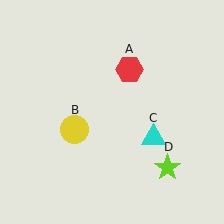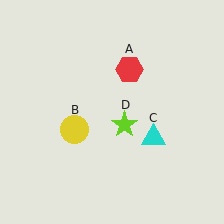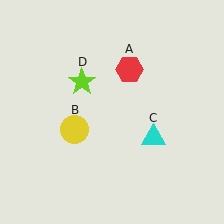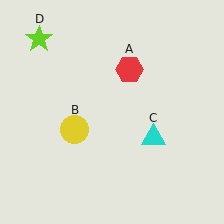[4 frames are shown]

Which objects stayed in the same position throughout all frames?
Red hexagon (object A) and yellow circle (object B) and cyan triangle (object C) remained stationary.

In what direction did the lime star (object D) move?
The lime star (object D) moved up and to the left.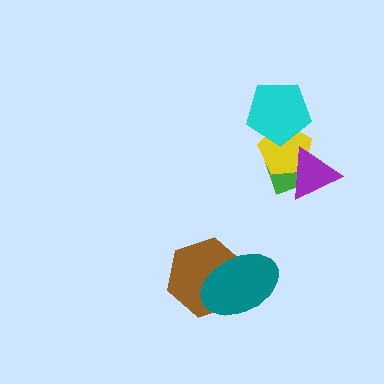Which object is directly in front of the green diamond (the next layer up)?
The yellow pentagon is directly in front of the green diamond.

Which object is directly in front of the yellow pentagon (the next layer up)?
The cyan pentagon is directly in front of the yellow pentagon.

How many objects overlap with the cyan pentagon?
1 object overlaps with the cyan pentagon.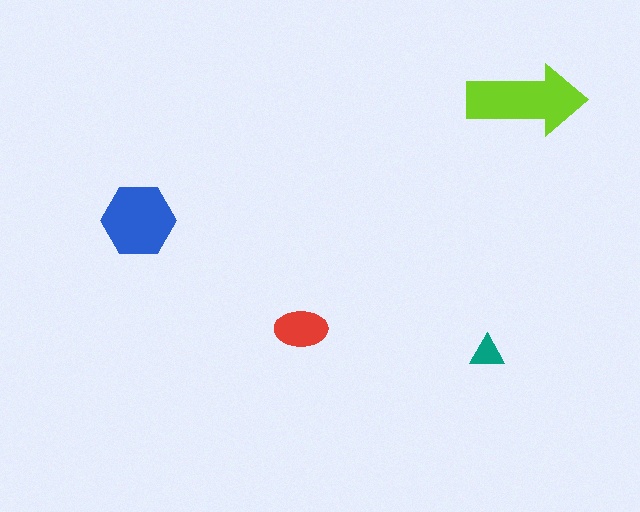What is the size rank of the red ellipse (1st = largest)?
3rd.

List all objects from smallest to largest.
The teal triangle, the red ellipse, the blue hexagon, the lime arrow.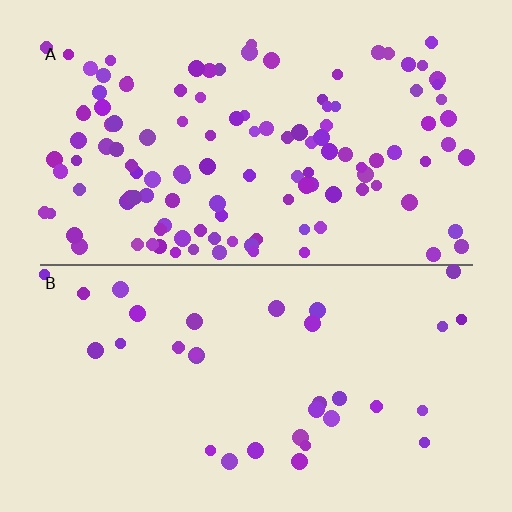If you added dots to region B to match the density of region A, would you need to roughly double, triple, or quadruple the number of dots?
Approximately quadruple.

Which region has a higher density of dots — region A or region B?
A (the top).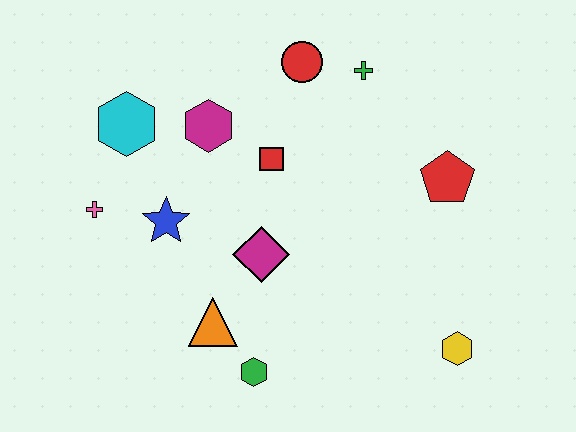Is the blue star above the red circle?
No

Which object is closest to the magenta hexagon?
The red square is closest to the magenta hexagon.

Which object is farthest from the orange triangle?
The green cross is farthest from the orange triangle.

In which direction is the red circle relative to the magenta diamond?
The red circle is above the magenta diamond.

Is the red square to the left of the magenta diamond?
No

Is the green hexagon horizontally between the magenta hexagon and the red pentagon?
Yes